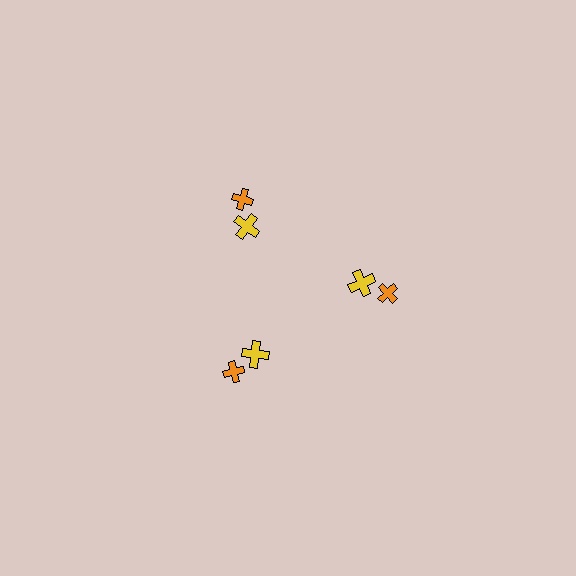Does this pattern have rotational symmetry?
Yes, this pattern has 3-fold rotational symmetry. It looks the same after rotating 120 degrees around the center.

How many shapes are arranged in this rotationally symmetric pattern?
There are 6 shapes, arranged in 3 groups of 2.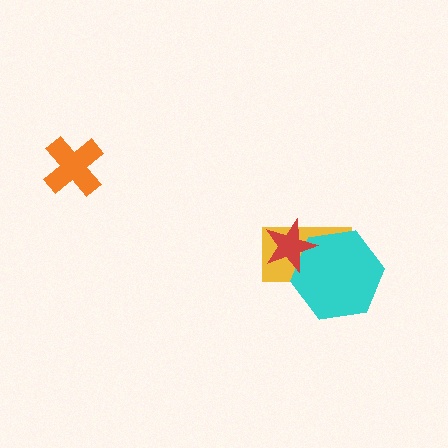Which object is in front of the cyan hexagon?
The red star is in front of the cyan hexagon.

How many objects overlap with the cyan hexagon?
2 objects overlap with the cyan hexagon.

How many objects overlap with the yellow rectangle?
2 objects overlap with the yellow rectangle.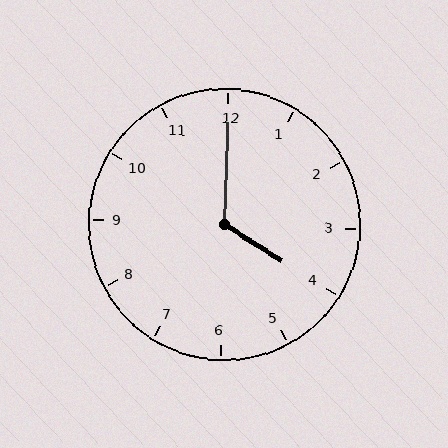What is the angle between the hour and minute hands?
Approximately 120 degrees.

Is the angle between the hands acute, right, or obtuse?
It is obtuse.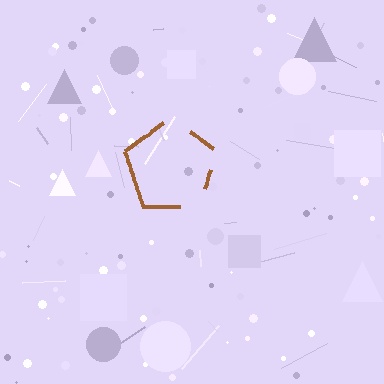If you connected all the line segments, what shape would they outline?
They would outline a pentagon.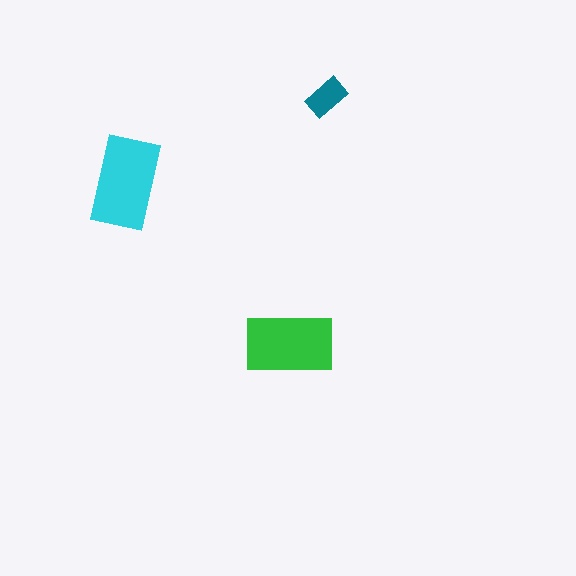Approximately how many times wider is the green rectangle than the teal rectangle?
About 2 times wider.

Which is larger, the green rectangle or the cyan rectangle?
The cyan one.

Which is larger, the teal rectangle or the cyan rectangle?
The cyan one.